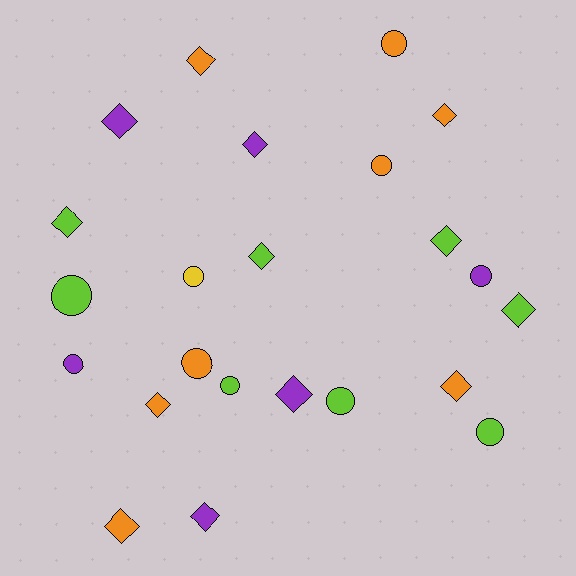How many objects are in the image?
There are 23 objects.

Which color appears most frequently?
Orange, with 8 objects.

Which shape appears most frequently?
Diamond, with 13 objects.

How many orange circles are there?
There are 3 orange circles.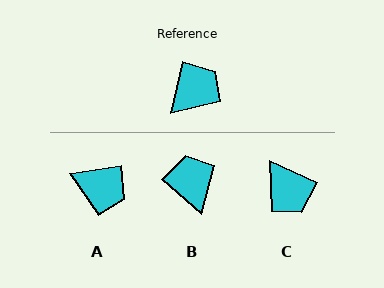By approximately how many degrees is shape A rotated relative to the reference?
Approximately 69 degrees clockwise.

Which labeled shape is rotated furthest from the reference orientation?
C, about 101 degrees away.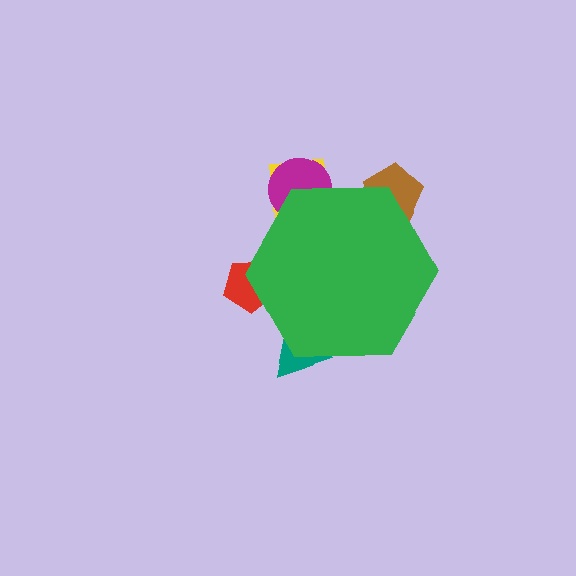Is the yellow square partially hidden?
Yes, the yellow square is partially hidden behind the green hexagon.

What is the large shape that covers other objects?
A green hexagon.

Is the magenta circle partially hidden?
Yes, the magenta circle is partially hidden behind the green hexagon.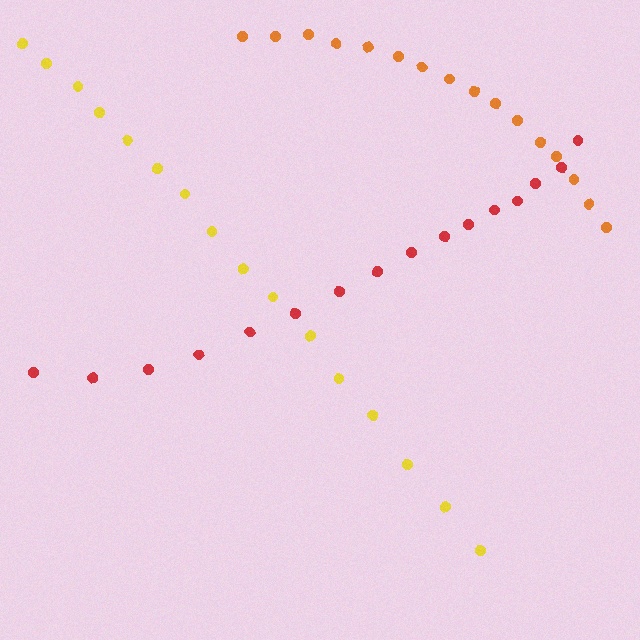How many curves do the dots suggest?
There are 3 distinct paths.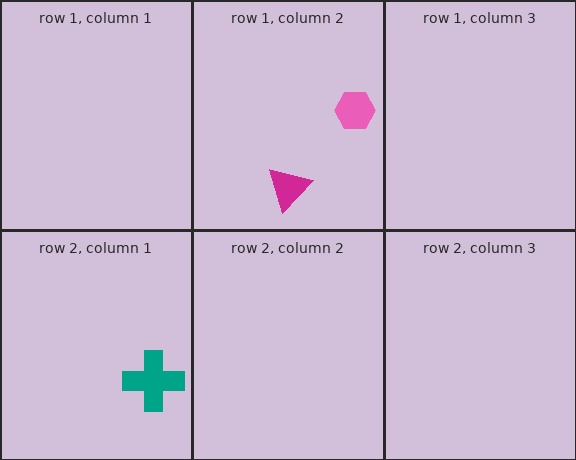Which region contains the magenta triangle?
The row 1, column 2 region.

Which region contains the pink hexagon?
The row 1, column 2 region.